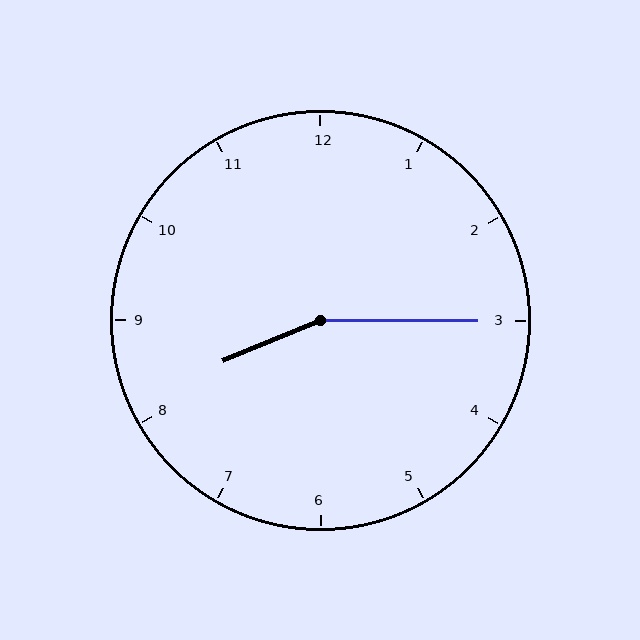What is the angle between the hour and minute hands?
Approximately 158 degrees.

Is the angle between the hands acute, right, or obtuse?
It is obtuse.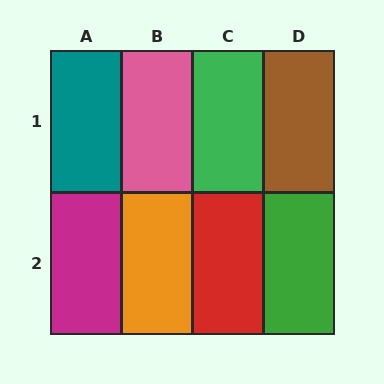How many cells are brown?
1 cell is brown.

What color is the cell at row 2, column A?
Magenta.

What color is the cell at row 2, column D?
Green.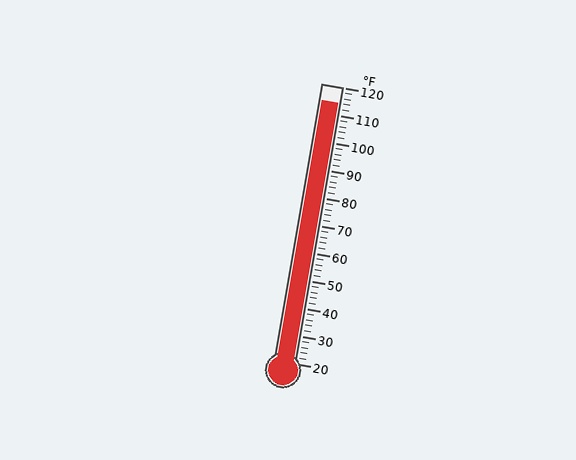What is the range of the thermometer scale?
The thermometer scale ranges from 20°F to 120°F.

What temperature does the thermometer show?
The thermometer shows approximately 114°F.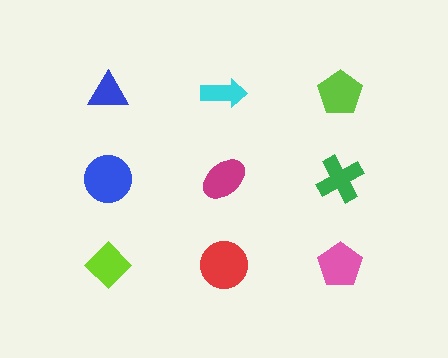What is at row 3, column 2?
A red circle.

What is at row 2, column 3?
A green cross.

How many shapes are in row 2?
3 shapes.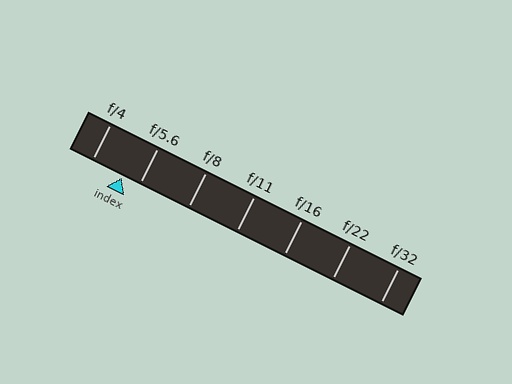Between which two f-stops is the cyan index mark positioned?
The index mark is between f/4 and f/5.6.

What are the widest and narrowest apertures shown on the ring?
The widest aperture shown is f/4 and the narrowest is f/32.